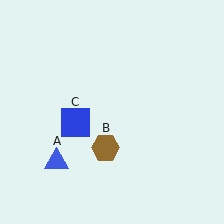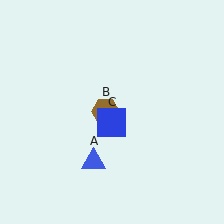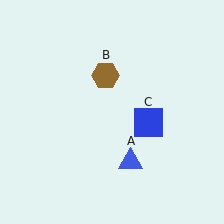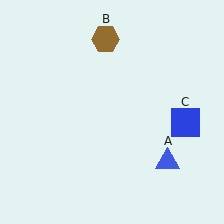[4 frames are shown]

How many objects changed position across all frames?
3 objects changed position: blue triangle (object A), brown hexagon (object B), blue square (object C).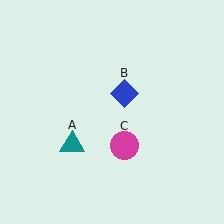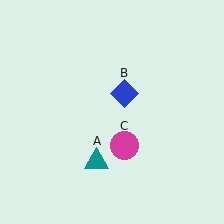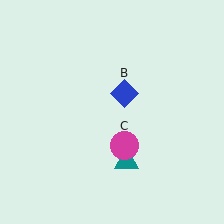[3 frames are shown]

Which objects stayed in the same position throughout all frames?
Blue diamond (object B) and magenta circle (object C) remained stationary.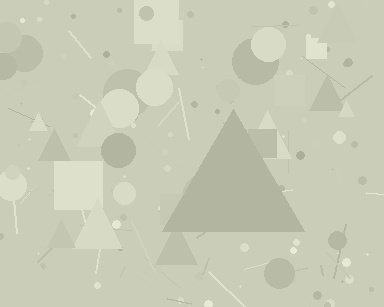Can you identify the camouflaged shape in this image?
The camouflaged shape is a triangle.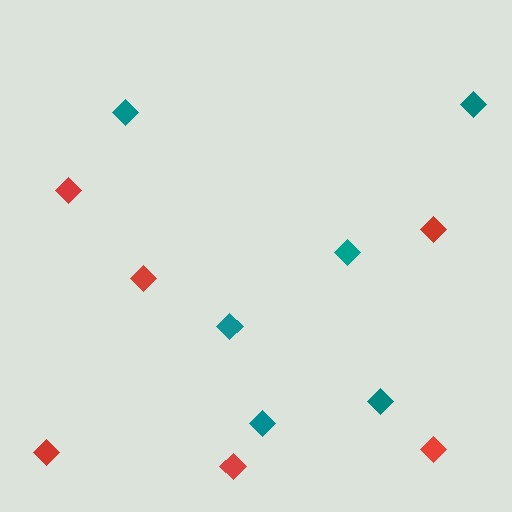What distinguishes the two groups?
There are 2 groups: one group of red diamonds (6) and one group of teal diamonds (6).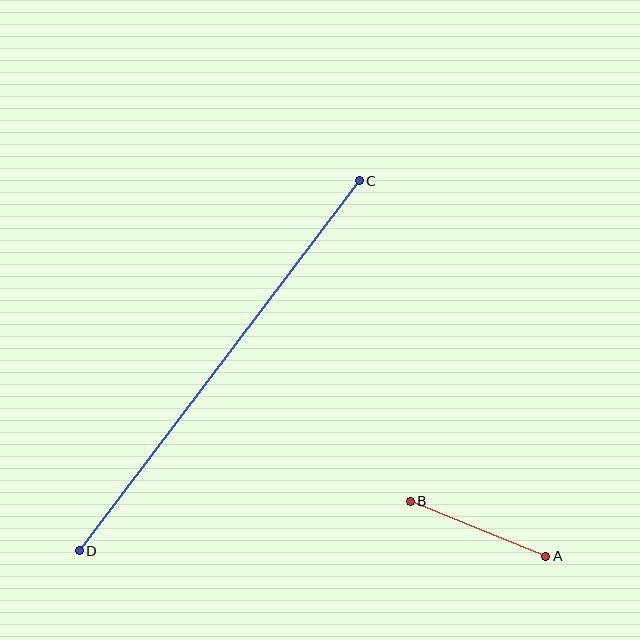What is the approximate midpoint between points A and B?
The midpoint is at approximately (478, 529) pixels.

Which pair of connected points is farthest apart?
Points C and D are farthest apart.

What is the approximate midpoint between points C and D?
The midpoint is at approximately (219, 366) pixels.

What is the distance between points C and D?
The distance is approximately 464 pixels.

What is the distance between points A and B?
The distance is approximately 146 pixels.